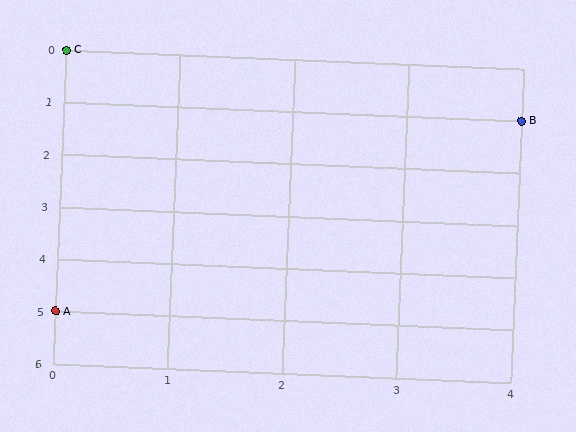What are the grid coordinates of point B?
Point B is at grid coordinates (4, 1).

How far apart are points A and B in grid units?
Points A and B are 4 columns and 4 rows apart (about 5.7 grid units diagonally).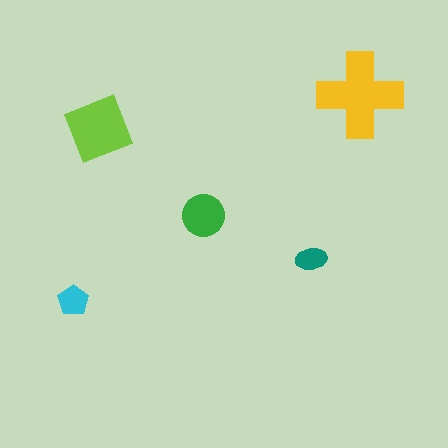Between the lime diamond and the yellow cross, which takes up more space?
The yellow cross.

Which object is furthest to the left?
The cyan pentagon is leftmost.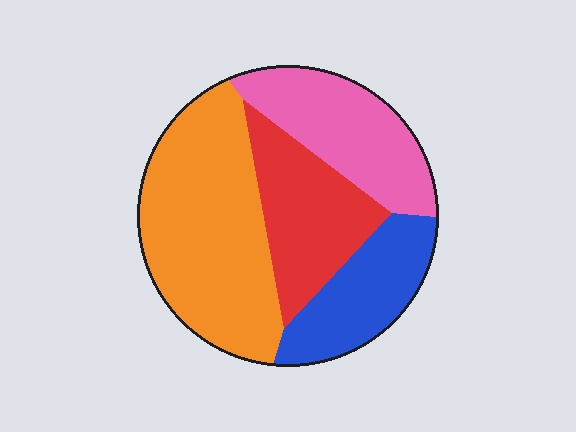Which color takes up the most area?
Orange, at roughly 40%.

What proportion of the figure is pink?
Pink takes up about one fifth (1/5) of the figure.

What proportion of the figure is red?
Red covers around 20% of the figure.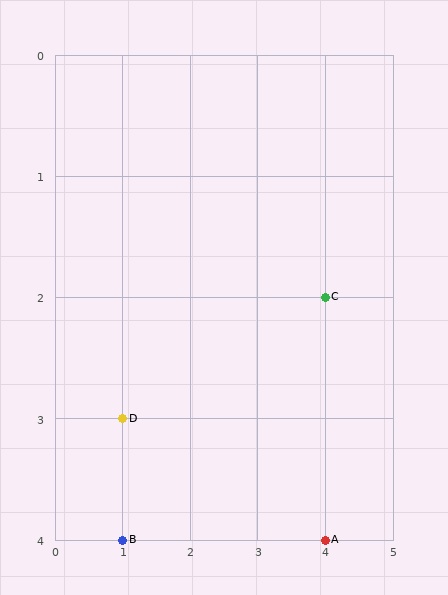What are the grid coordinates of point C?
Point C is at grid coordinates (4, 2).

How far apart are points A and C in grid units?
Points A and C are 2 rows apart.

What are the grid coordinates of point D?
Point D is at grid coordinates (1, 3).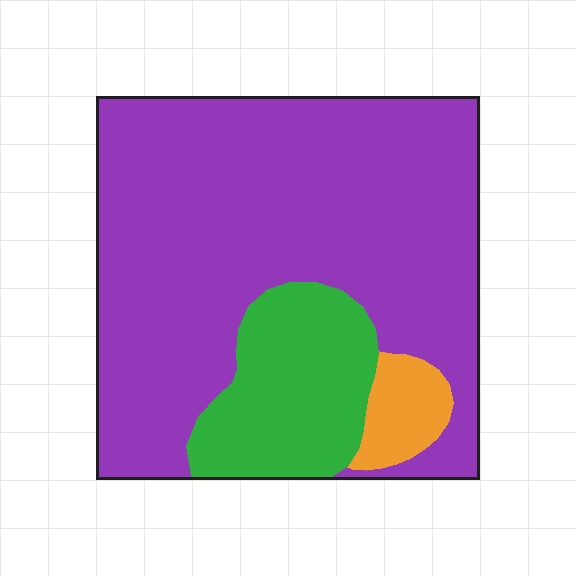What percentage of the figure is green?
Green covers around 20% of the figure.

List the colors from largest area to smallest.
From largest to smallest: purple, green, orange.